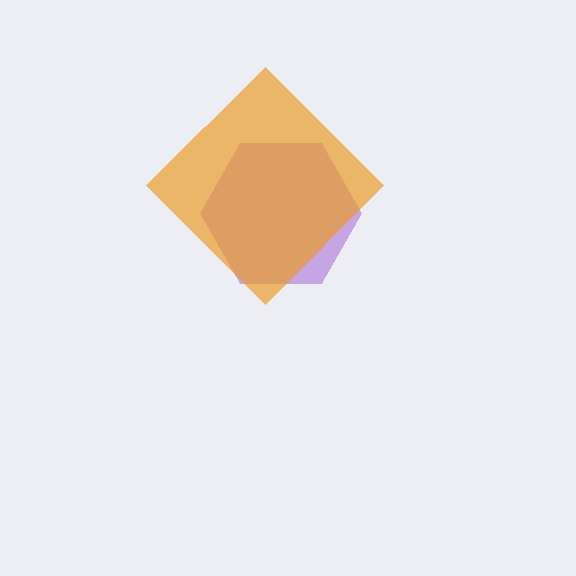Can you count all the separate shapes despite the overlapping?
Yes, there are 2 separate shapes.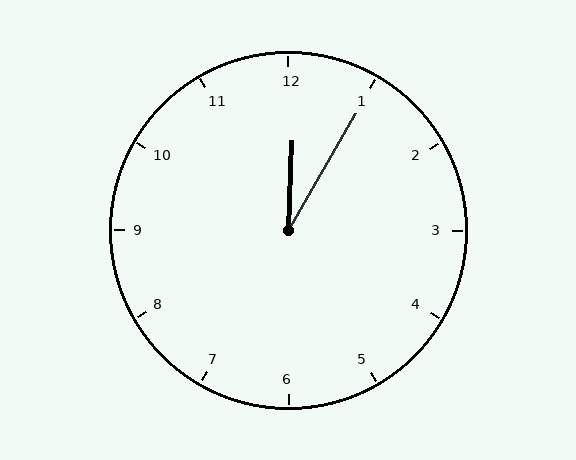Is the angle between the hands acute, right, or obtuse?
It is acute.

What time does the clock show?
12:05.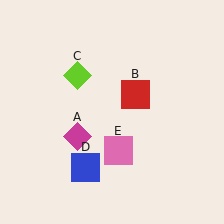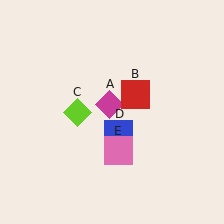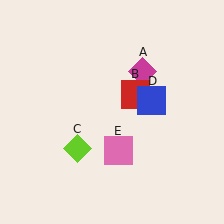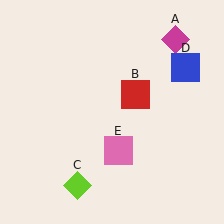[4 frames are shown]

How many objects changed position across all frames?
3 objects changed position: magenta diamond (object A), lime diamond (object C), blue square (object D).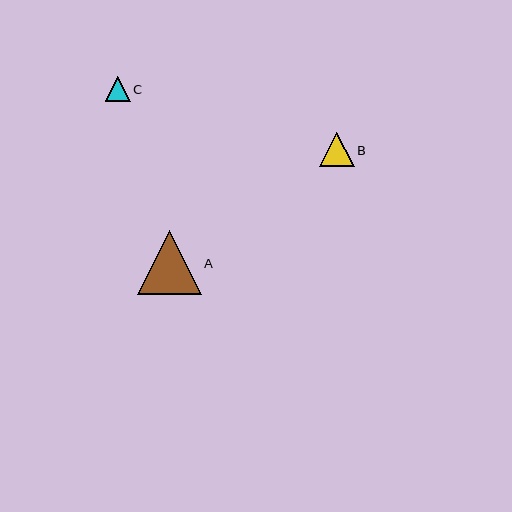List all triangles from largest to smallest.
From largest to smallest: A, B, C.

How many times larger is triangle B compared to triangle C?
Triangle B is approximately 1.4 times the size of triangle C.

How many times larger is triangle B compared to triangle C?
Triangle B is approximately 1.4 times the size of triangle C.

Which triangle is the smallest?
Triangle C is the smallest with a size of approximately 25 pixels.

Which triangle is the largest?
Triangle A is the largest with a size of approximately 63 pixels.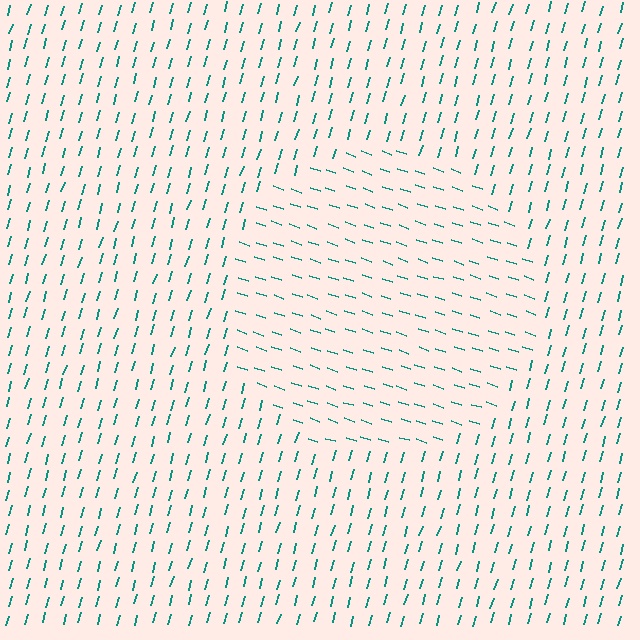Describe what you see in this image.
The image is filled with small teal line segments. A circle region in the image has lines oriented differently from the surrounding lines, creating a visible texture boundary.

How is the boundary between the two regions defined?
The boundary is defined purely by a change in line orientation (approximately 87 degrees difference). All lines are the same color and thickness.